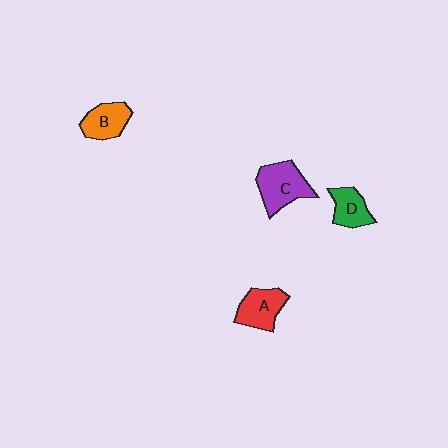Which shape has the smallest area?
Shape D (green).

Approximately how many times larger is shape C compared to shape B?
Approximately 1.4 times.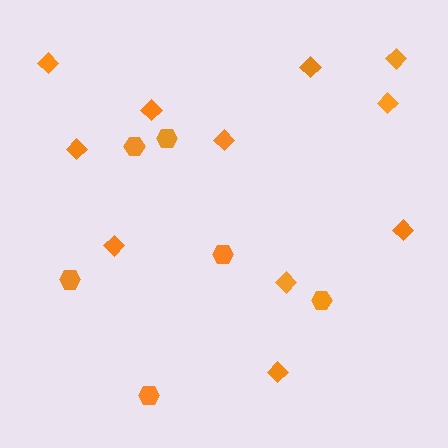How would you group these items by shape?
There are 2 groups: one group of diamonds (11) and one group of hexagons (6).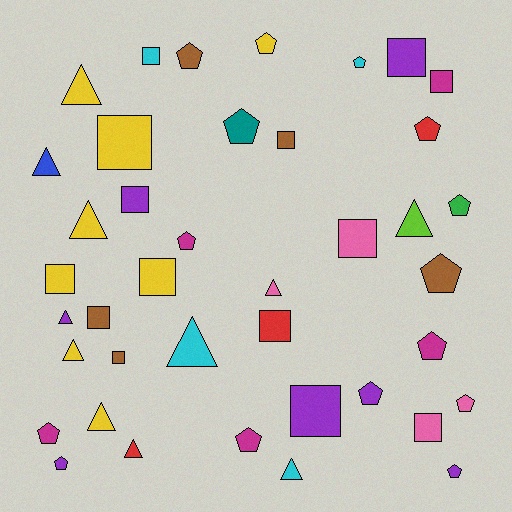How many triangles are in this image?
There are 11 triangles.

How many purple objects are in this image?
There are 7 purple objects.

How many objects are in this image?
There are 40 objects.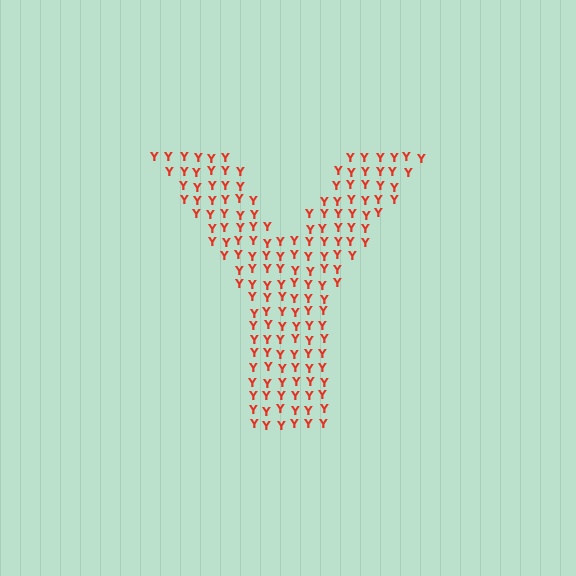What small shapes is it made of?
It is made of small letter Y's.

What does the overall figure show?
The overall figure shows the letter Y.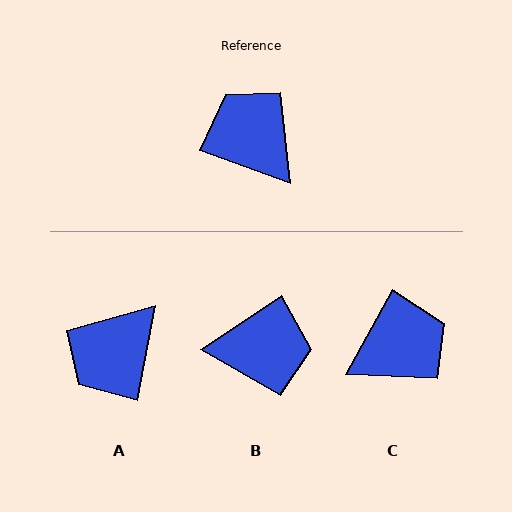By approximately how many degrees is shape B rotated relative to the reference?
Approximately 126 degrees clockwise.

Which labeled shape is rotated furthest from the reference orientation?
B, about 126 degrees away.